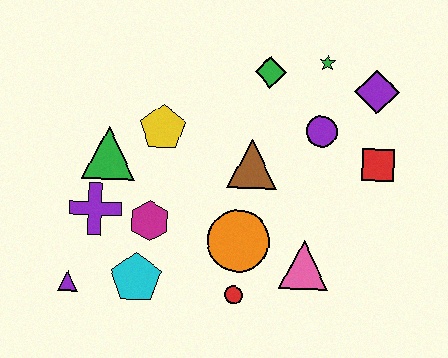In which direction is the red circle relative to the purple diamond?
The red circle is below the purple diamond.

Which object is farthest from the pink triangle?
The purple triangle is farthest from the pink triangle.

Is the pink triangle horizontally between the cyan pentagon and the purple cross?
No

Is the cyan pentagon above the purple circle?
No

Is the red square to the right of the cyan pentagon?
Yes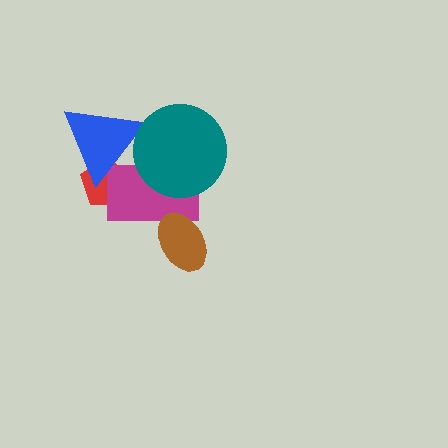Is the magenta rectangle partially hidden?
Yes, it is partially covered by another shape.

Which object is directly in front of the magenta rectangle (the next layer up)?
The brown ellipse is directly in front of the magenta rectangle.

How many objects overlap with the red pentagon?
2 objects overlap with the red pentagon.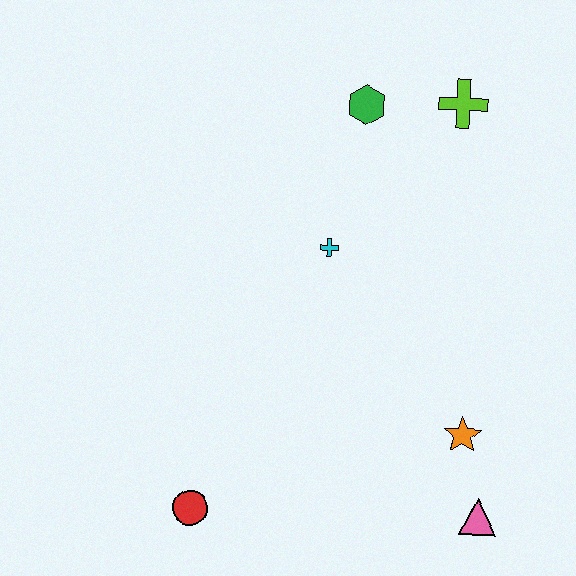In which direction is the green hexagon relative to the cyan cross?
The green hexagon is above the cyan cross.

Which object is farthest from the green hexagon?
The red circle is farthest from the green hexagon.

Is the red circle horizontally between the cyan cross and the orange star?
No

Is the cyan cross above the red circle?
Yes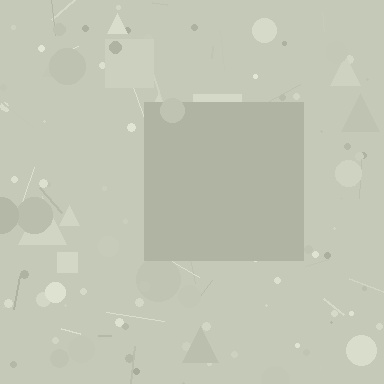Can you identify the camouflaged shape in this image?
The camouflaged shape is a square.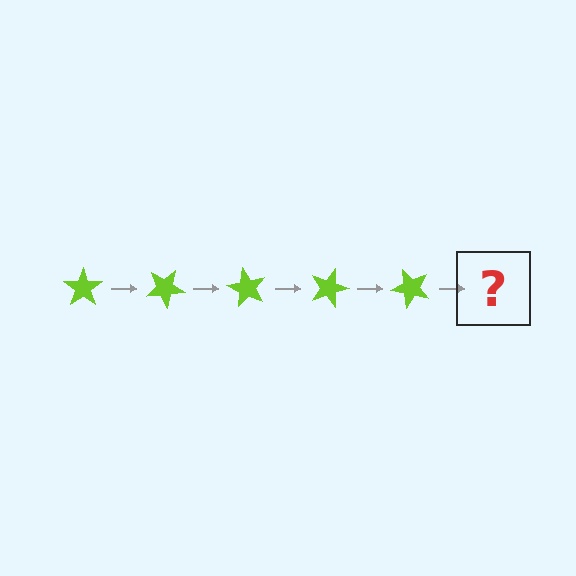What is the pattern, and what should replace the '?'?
The pattern is that the star rotates 30 degrees each step. The '?' should be a lime star rotated 150 degrees.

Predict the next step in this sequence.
The next step is a lime star rotated 150 degrees.